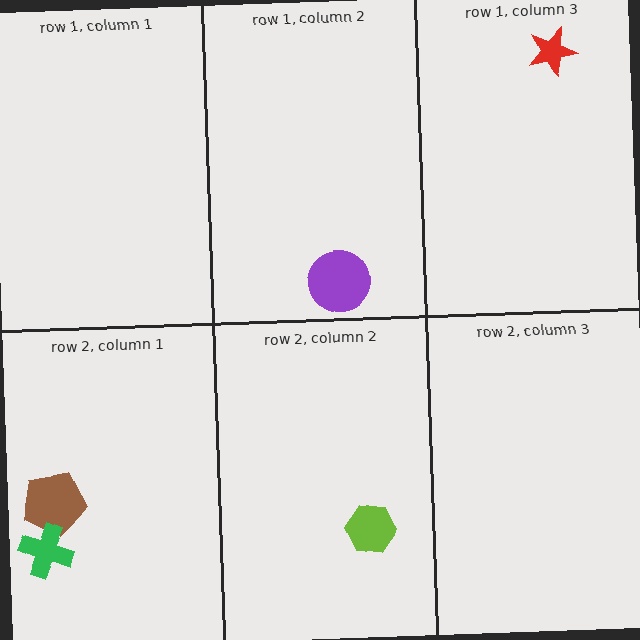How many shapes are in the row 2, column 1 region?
2.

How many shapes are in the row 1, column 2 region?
1.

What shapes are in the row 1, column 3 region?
The red star.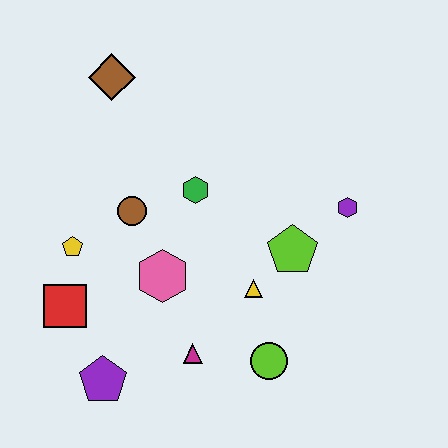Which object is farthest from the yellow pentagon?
The purple hexagon is farthest from the yellow pentagon.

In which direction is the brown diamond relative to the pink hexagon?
The brown diamond is above the pink hexagon.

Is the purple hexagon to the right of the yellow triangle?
Yes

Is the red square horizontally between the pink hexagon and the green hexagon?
No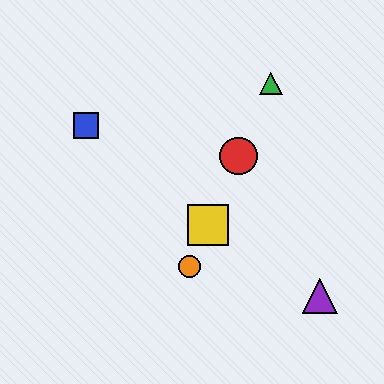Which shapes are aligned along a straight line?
The red circle, the green triangle, the yellow square, the orange circle are aligned along a straight line.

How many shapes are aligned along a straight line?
4 shapes (the red circle, the green triangle, the yellow square, the orange circle) are aligned along a straight line.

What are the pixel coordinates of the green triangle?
The green triangle is at (271, 83).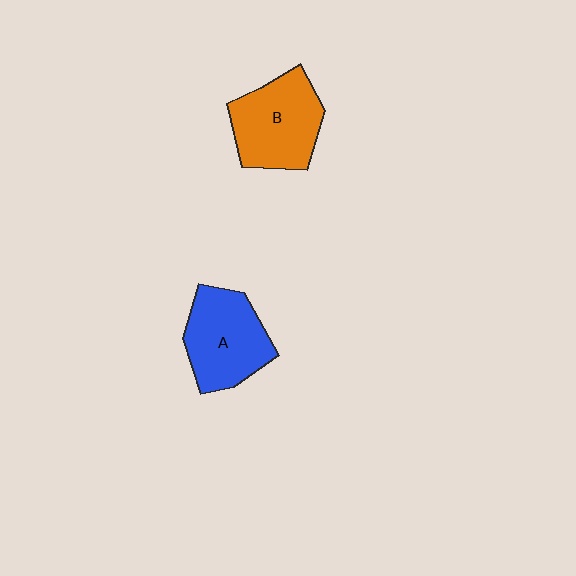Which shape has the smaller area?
Shape A (blue).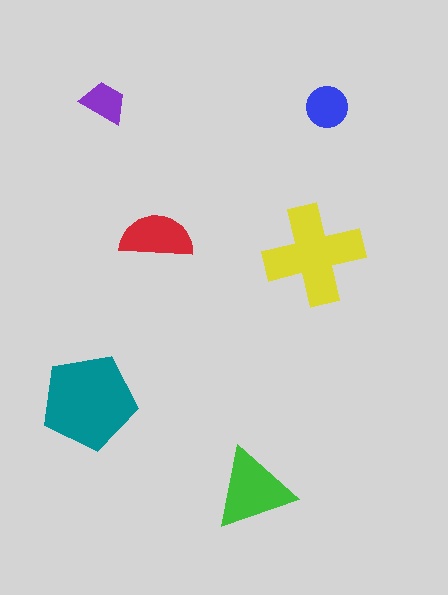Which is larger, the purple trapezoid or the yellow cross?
The yellow cross.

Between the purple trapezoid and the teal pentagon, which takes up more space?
The teal pentagon.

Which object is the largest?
The teal pentagon.